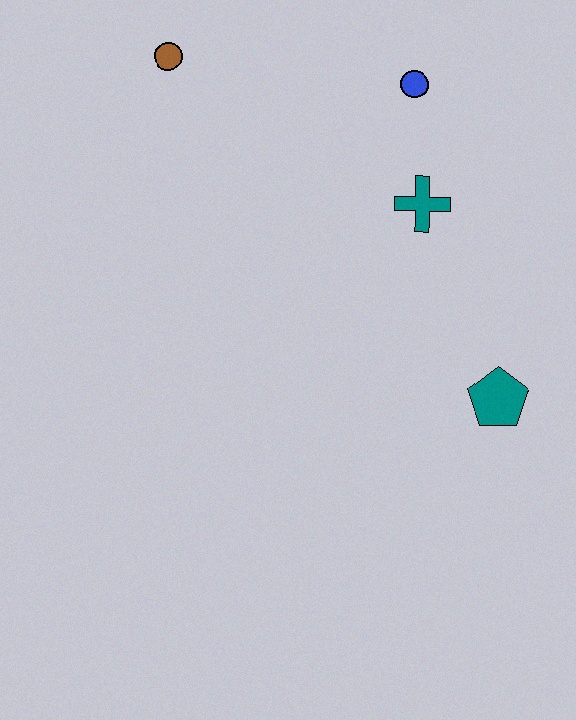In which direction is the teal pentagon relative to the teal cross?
The teal pentagon is below the teal cross.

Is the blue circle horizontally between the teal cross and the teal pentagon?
No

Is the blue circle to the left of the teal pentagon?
Yes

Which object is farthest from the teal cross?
The brown circle is farthest from the teal cross.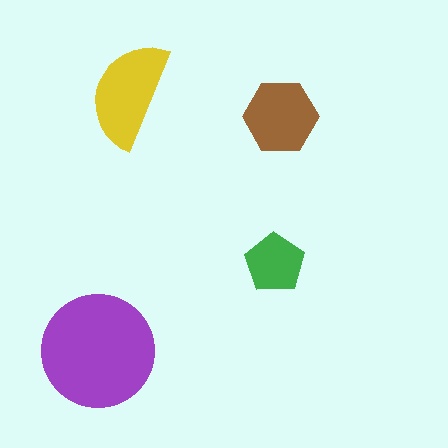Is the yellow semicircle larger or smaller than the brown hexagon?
Larger.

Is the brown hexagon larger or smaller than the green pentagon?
Larger.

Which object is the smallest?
The green pentagon.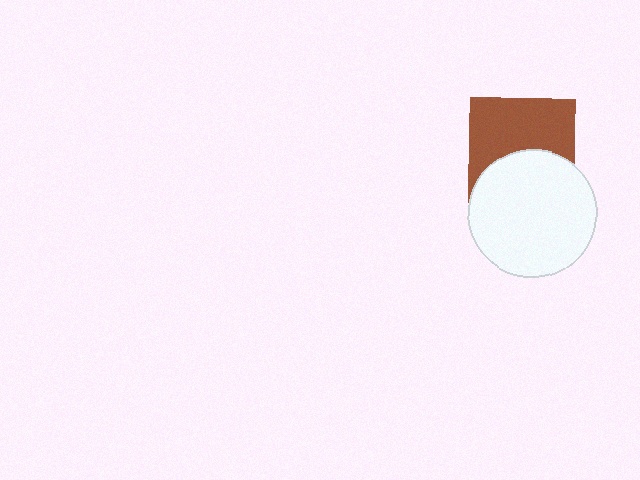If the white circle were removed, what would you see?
You would see the complete brown square.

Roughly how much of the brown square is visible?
About half of it is visible (roughly 58%).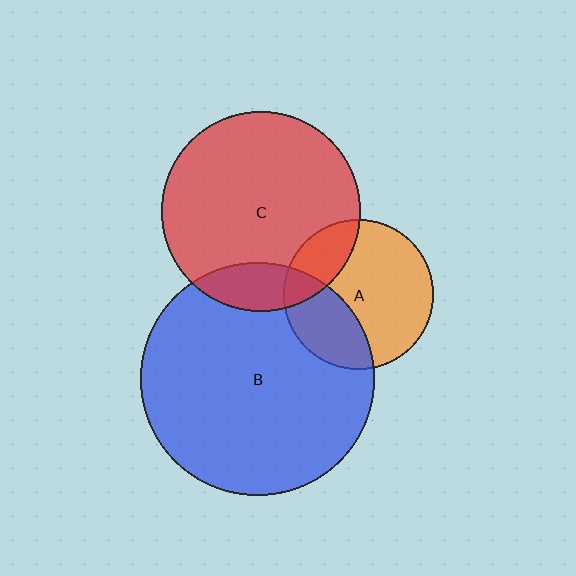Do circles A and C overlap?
Yes.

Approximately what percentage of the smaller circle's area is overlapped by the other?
Approximately 20%.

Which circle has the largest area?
Circle B (blue).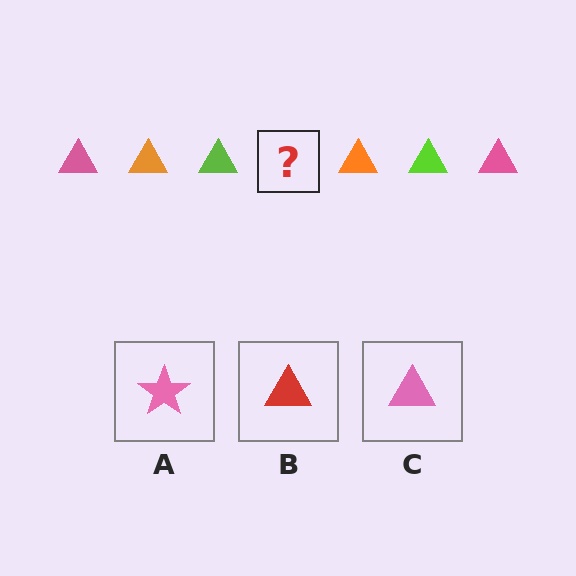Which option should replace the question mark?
Option C.